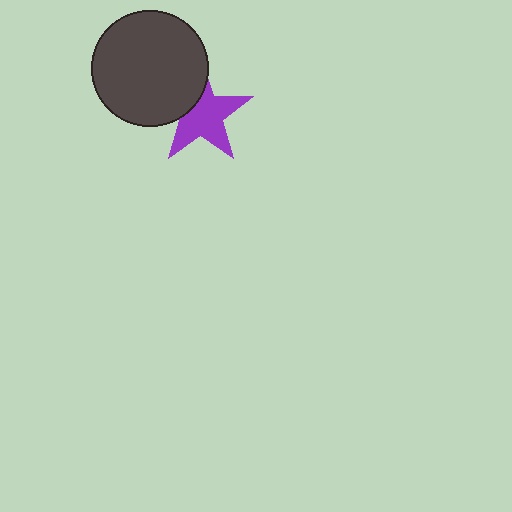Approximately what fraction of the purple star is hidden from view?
Roughly 31% of the purple star is hidden behind the dark gray circle.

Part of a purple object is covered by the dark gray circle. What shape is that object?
It is a star.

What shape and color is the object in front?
The object in front is a dark gray circle.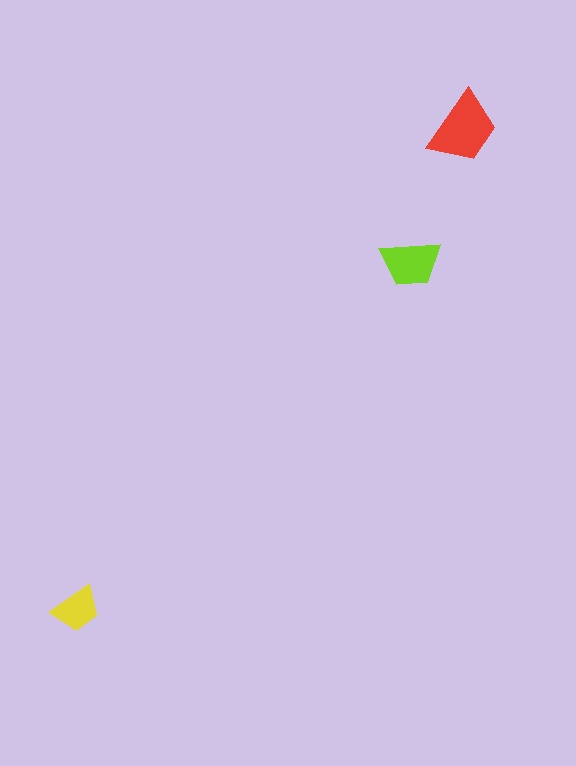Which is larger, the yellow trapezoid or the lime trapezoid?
The lime one.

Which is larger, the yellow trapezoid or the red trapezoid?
The red one.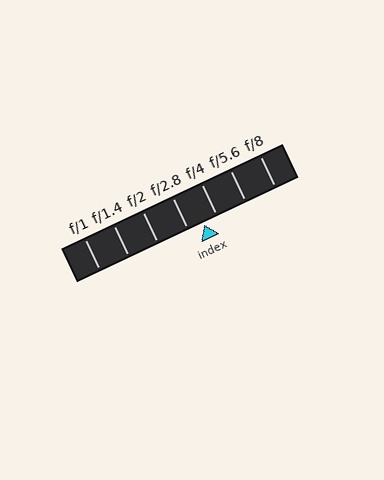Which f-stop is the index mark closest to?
The index mark is closest to f/4.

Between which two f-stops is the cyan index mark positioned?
The index mark is between f/2.8 and f/4.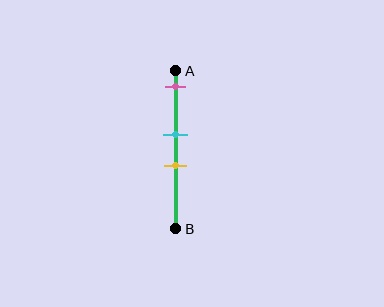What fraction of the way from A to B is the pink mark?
The pink mark is approximately 10% (0.1) of the way from A to B.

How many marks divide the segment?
There are 3 marks dividing the segment.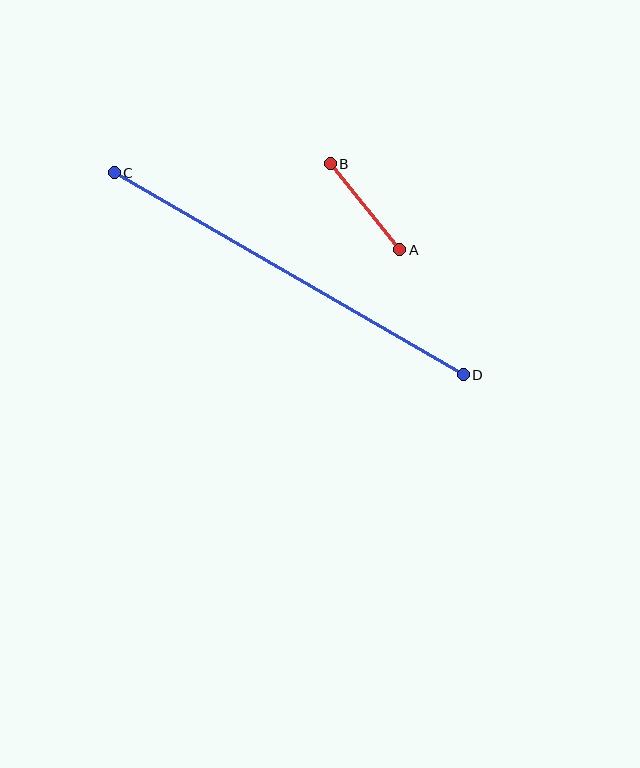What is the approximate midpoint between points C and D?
The midpoint is at approximately (289, 274) pixels.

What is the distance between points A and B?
The distance is approximately 110 pixels.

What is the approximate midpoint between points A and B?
The midpoint is at approximately (365, 207) pixels.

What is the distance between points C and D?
The distance is approximately 403 pixels.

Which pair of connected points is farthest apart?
Points C and D are farthest apart.